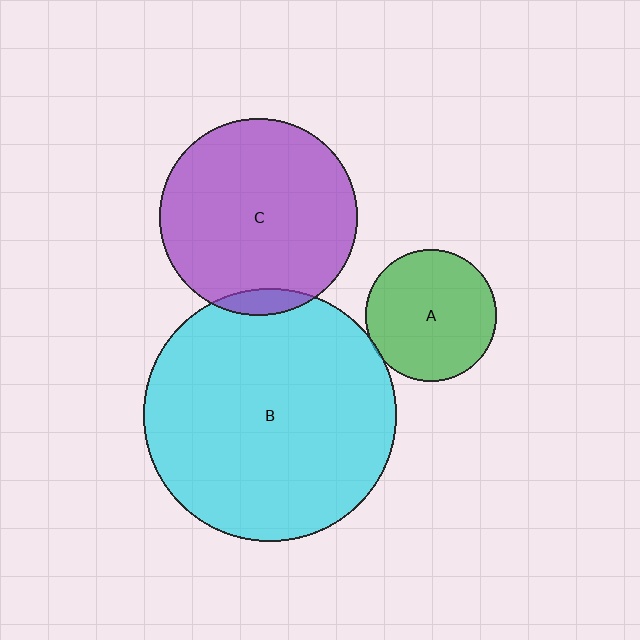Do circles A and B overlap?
Yes.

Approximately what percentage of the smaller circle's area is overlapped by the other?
Approximately 5%.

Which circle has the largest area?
Circle B (cyan).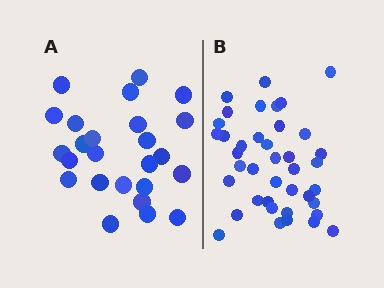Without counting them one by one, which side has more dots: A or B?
Region B (the right region) has more dots.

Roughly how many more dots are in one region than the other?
Region B has approximately 15 more dots than region A.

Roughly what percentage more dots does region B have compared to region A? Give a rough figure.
About 60% more.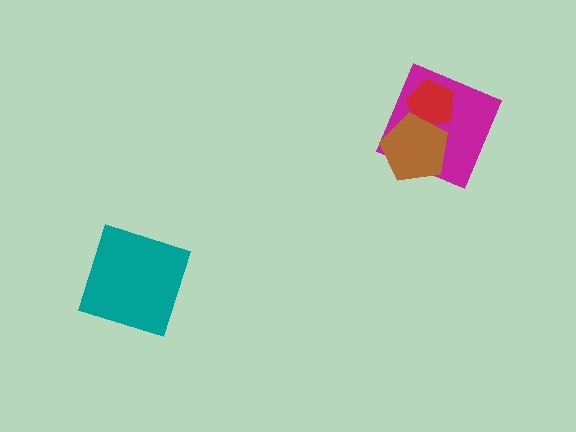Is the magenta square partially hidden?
Yes, it is partially covered by another shape.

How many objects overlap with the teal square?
0 objects overlap with the teal square.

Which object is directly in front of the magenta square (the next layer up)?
The red pentagon is directly in front of the magenta square.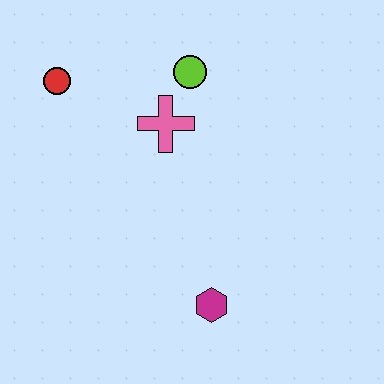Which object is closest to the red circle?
The pink cross is closest to the red circle.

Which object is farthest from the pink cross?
The magenta hexagon is farthest from the pink cross.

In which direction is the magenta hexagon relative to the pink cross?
The magenta hexagon is below the pink cross.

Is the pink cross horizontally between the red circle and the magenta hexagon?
Yes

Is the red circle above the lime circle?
No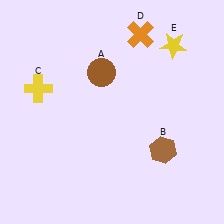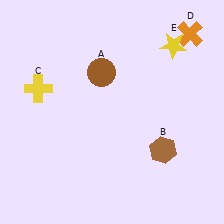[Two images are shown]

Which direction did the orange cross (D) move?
The orange cross (D) moved right.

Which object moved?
The orange cross (D) moved right.